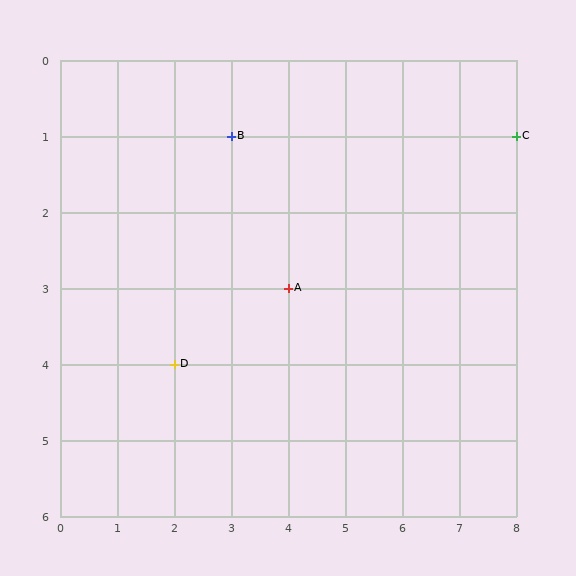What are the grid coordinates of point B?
Point B is at grid coordinates (3, 1).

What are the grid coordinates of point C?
Point C is at grid coordinates (8, 1).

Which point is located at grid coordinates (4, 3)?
Point A is at (4, 3).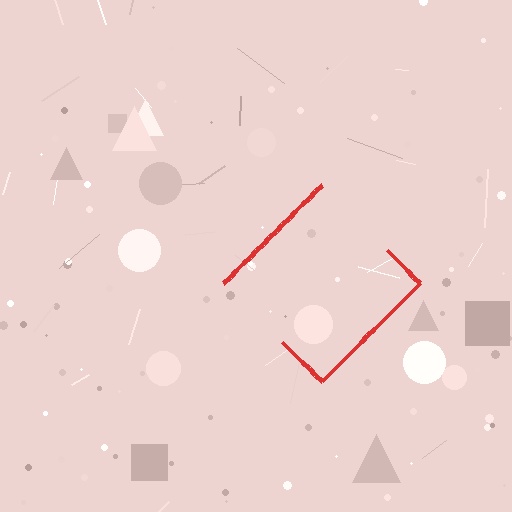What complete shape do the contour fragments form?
The contour fragments form a diamond.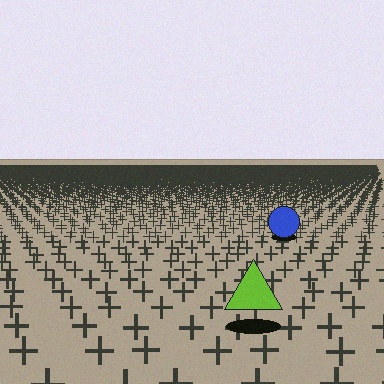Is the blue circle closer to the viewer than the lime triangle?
No. The lime triangle is closer — you can tell from the texture gradient: the ground texture is coarser near it.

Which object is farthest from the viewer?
The blue circle is farthest from the viewer. It appears smaller and the ground texture around it is denser.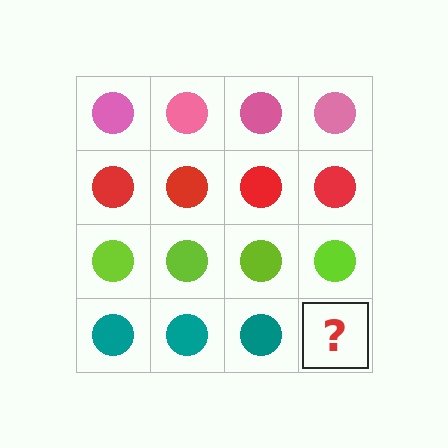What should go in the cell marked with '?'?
The missing cell should contain a teal circle.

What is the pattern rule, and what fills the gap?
The rule is that each row has a consistent color. The gap should be filled with a teal circle.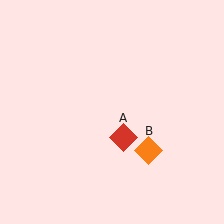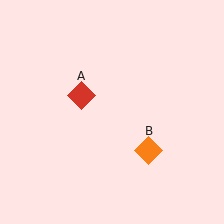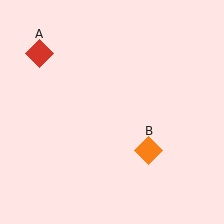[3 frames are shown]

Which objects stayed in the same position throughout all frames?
Orange diamond (object B) remained stationary.